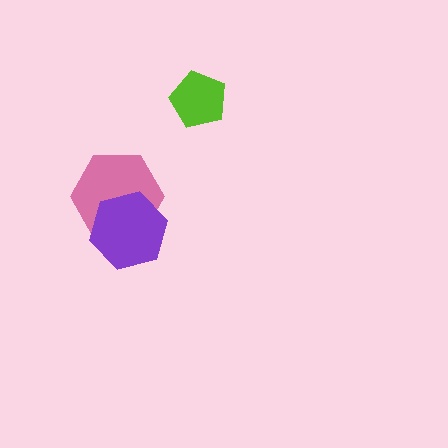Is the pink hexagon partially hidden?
Yes, it is partially covered by another shape.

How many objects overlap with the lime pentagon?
0 objects overlap with the lime pentagon.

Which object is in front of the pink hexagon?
The purple hexagon is in front of the pink hexagon.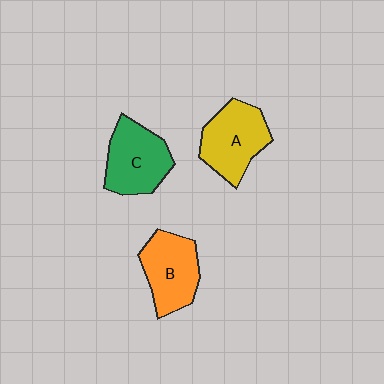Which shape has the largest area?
Shape A (yellow).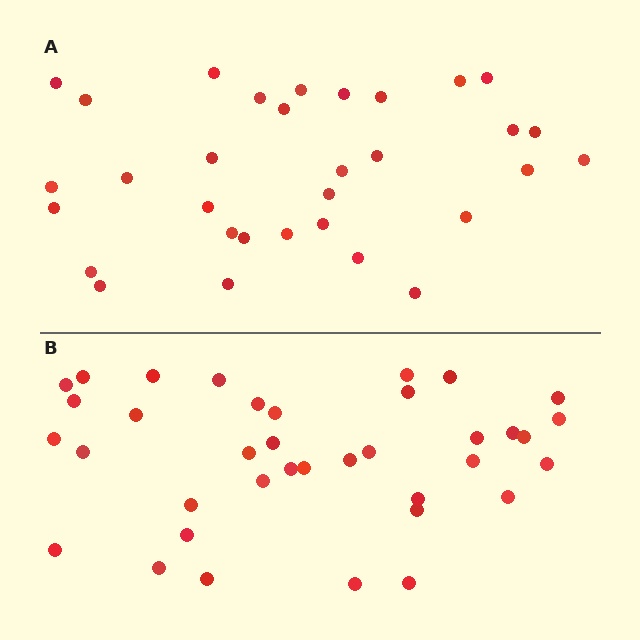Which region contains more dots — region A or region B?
Region B (the bottom region) has more dots.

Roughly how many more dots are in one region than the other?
Region B has about 5 more dots than region A.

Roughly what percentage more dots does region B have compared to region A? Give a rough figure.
About 15% more.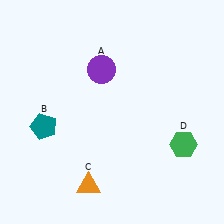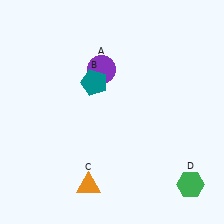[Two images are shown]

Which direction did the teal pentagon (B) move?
The teal pentagon (B) moved right.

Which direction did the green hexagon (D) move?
The green hexagon (D) moved down.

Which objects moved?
The objects that moved are: the teal pentagon (B), the green hexagon (D).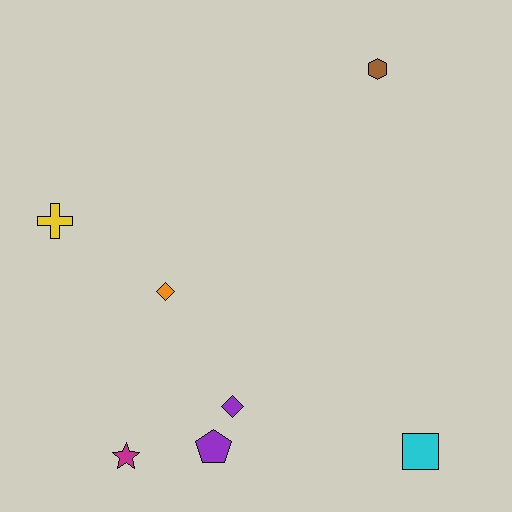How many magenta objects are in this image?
There is 1 magenta object.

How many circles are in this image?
There are no circles.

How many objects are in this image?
There are 7 objects.